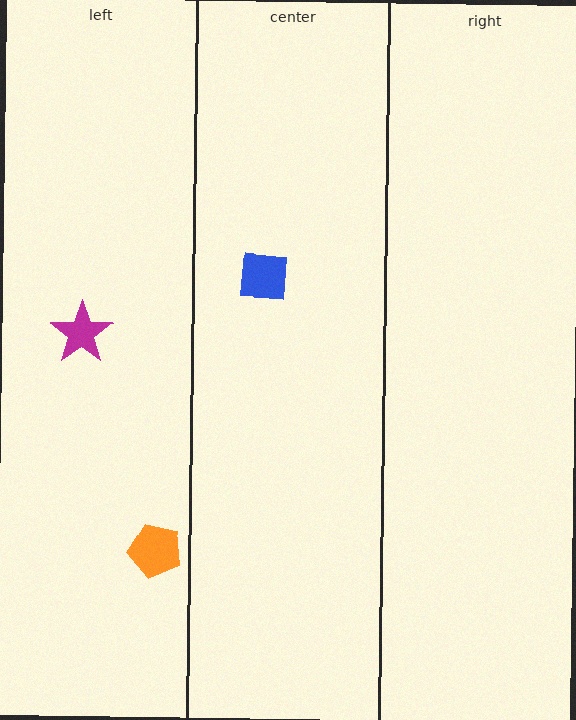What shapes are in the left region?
The orange pentagon, the magenta star.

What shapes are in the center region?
The blue square.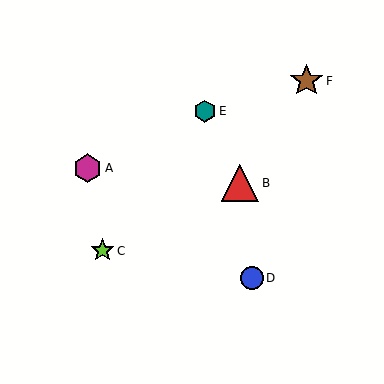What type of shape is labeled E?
Shape E is a teal hexagon.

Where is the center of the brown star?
The center of the brown star is at (307, 81).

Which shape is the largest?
The red triangle (labeled B) is the largest.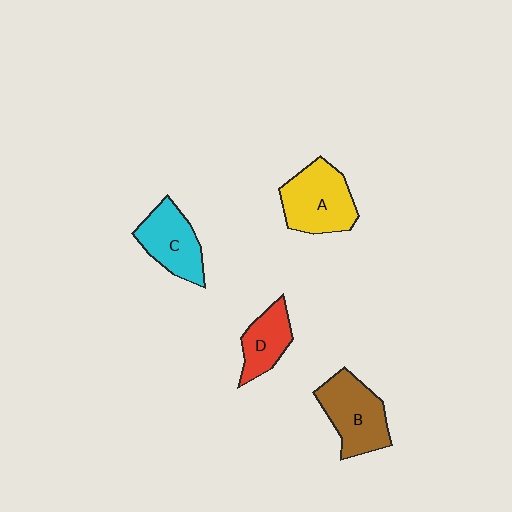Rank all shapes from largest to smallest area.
From largest to smallest: A (yellow), B (brown), C (cyan), D (red).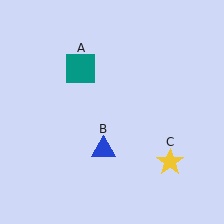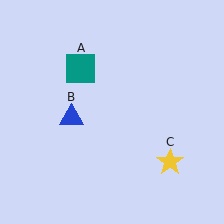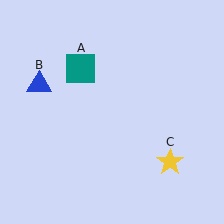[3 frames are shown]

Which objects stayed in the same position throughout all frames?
Teal square (object A) and yellow star (object C) remained stationary.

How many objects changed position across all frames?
1 object changed position: blue triangle (object B).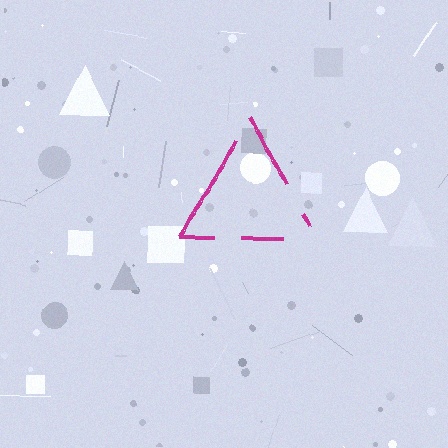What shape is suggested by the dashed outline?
The dashed outline suggests a triangle.